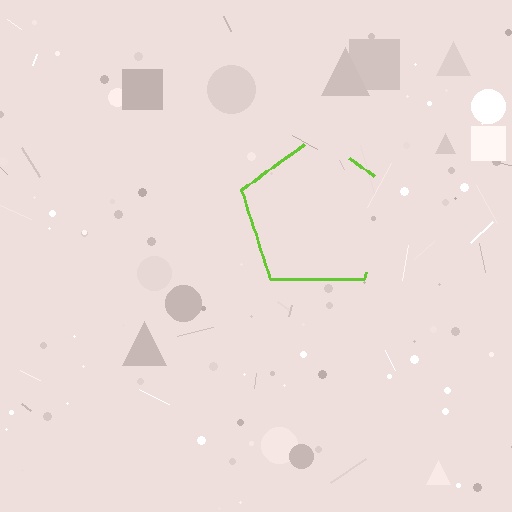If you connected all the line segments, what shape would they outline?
They would outline a pentagon.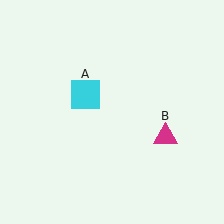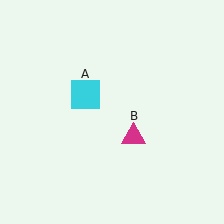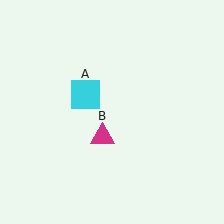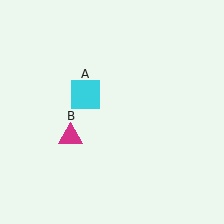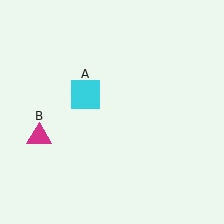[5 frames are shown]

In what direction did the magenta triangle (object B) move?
The magenta triangle (object B) moved left.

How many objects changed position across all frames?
1 object changed position: magenta triangle (object B).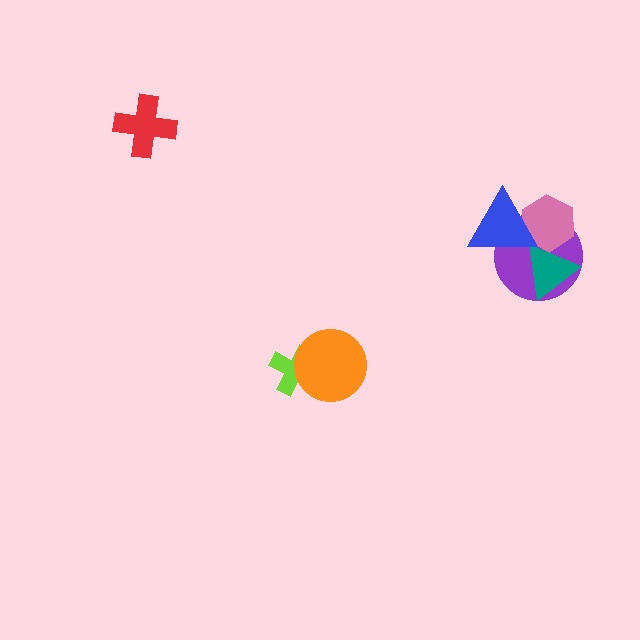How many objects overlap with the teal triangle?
3 objects overlap with the teal triangle.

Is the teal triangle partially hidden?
Yes, it is partially covered by another shape.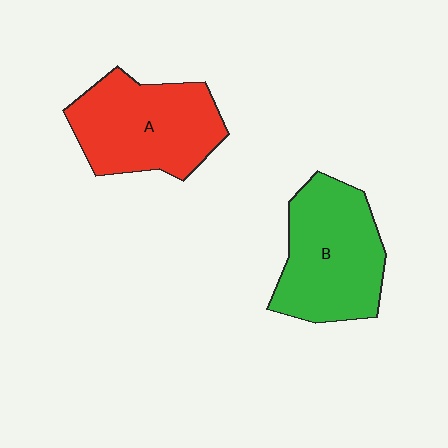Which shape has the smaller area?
Shape A (red).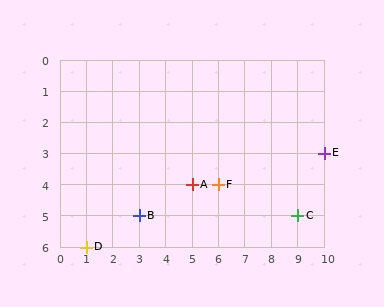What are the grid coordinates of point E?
Point E is at grid coordinates (10, 3).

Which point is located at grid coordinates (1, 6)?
Point D is at (1, 6).